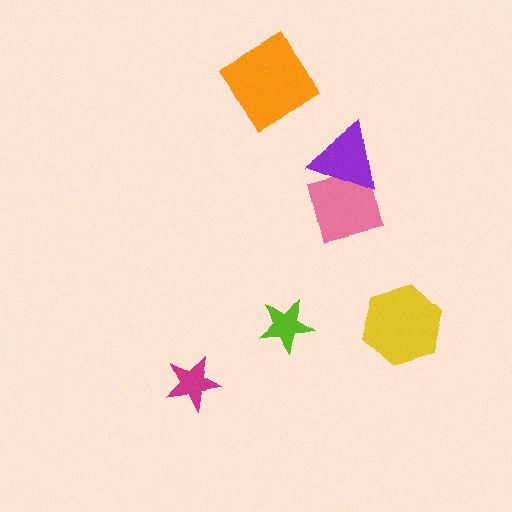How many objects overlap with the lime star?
0 objects overlap with the lime star.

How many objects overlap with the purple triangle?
1 object overlaps with the purple triangle.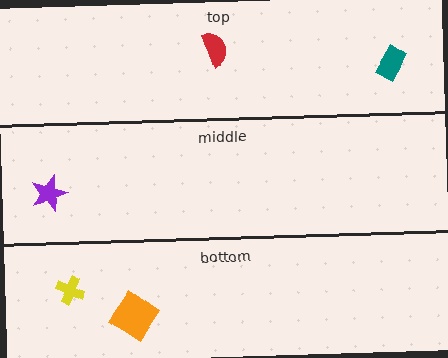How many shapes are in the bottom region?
2.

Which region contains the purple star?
The middle region.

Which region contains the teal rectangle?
The top region.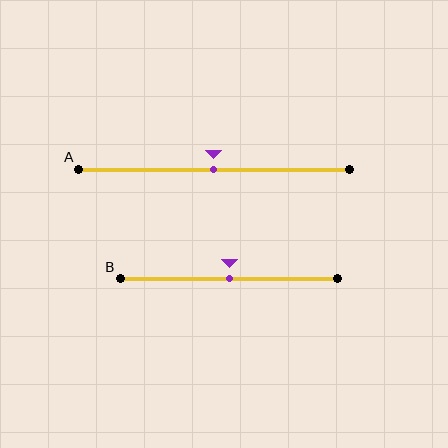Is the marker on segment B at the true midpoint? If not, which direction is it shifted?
Yes, the marker on segment B is at the true midpoint.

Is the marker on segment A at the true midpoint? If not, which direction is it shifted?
Yes, the marker on segment A is at the true midpoint.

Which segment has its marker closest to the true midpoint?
Segment A has its marker closest to the true midpoint.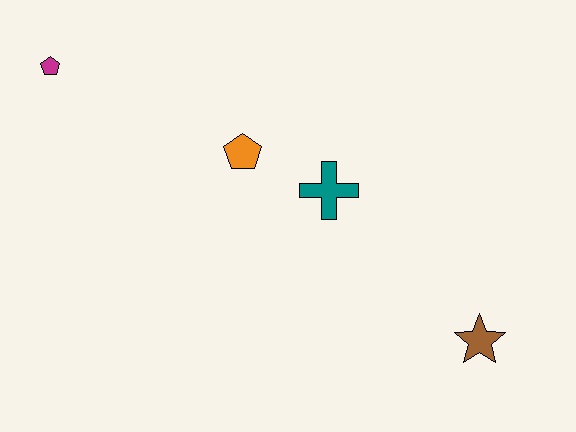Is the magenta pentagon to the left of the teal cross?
Yes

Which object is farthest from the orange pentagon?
The brown star is farthest from the orange pentagon.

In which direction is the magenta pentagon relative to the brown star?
The magenta pentagon is to the left of the brown star.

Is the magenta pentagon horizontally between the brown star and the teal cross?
No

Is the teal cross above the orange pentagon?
No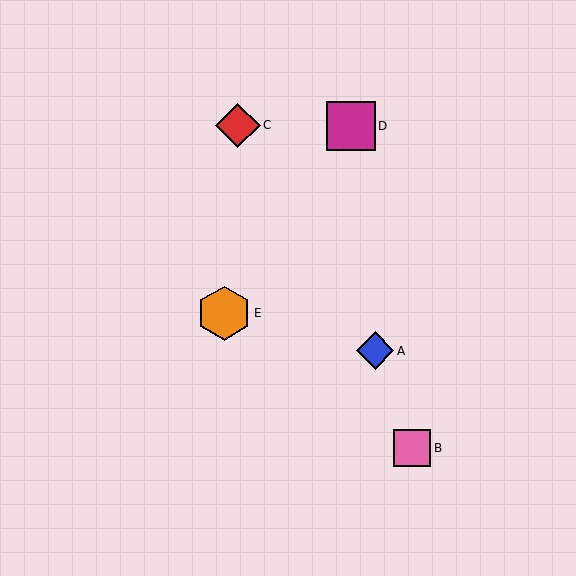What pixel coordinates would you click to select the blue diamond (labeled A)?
Click at (375, 351) to select the blue diamond A.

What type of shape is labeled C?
Shape C is a red diamond.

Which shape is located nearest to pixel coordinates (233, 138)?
The red diamond (labeled C) at (238, 125) is nearest to that location.